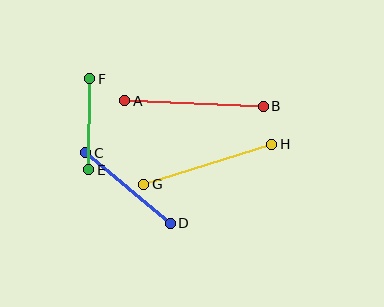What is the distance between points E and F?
The distance is approximately 91 pixels.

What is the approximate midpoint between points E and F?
The midpoint is at approximately (89, 124) pixels.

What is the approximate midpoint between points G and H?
The midpoint is at approximately (208, 164) pixels.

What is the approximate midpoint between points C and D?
The midpoint is at approximately (128, 188) pixels.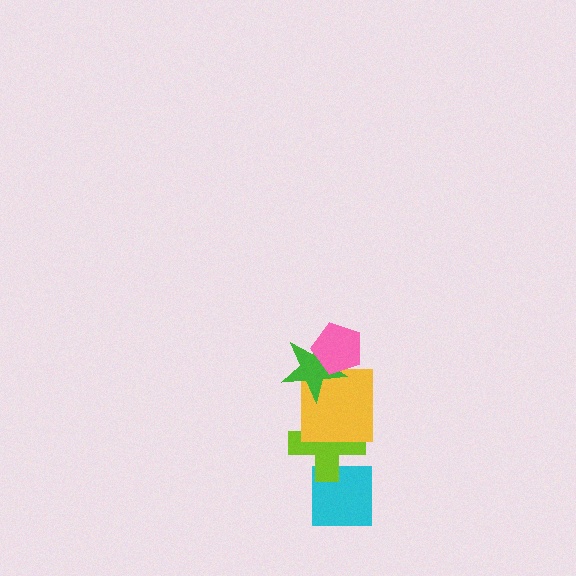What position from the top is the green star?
The green star is 2nd from the top.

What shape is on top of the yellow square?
The green star is on top of the yellow square.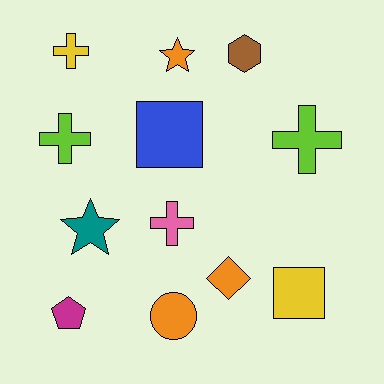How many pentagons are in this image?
There is 1 pentagon.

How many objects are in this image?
There are 12 objects.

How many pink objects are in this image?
There is 1 pink object.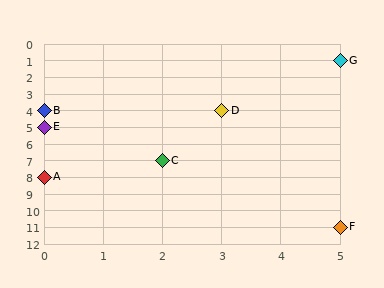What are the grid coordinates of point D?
Point D is at grid coordinates (3, 4).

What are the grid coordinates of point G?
Point G is at grid coordinates (5, 1).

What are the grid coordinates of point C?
Point C is at grid coordinates (2, 7).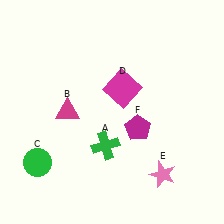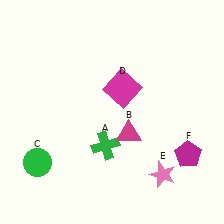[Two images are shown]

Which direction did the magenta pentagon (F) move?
The magenta pentagon (F) moved right.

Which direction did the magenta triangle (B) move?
The magenta triangle (B) moved right.